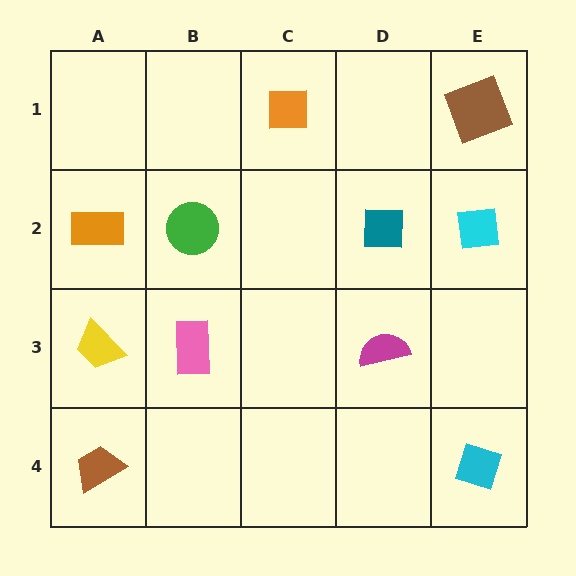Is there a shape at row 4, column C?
No, that cell is empty.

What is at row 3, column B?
A pink rectangle.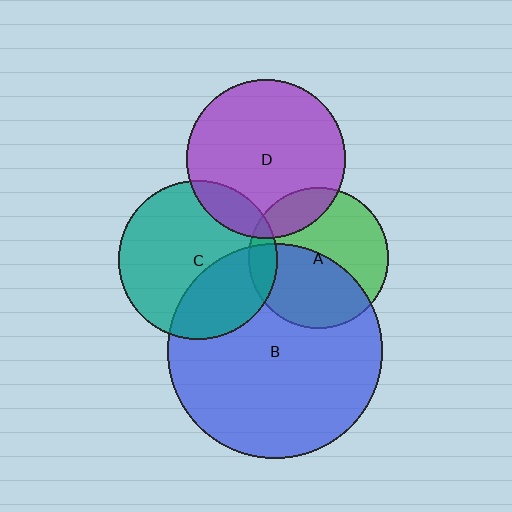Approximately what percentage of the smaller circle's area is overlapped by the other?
Approximately 10%.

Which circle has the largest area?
Circle B (blue).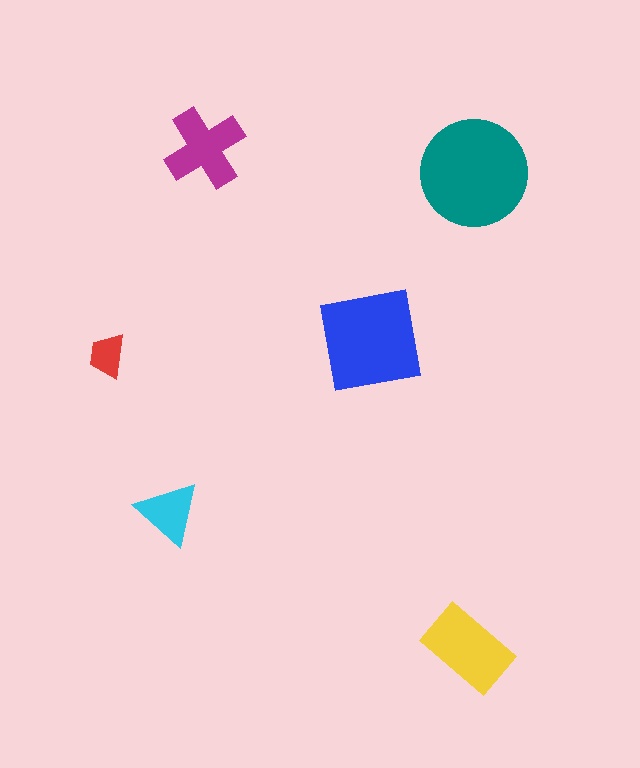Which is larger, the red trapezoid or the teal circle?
The teal circle.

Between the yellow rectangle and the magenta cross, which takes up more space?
The yellow rectangle.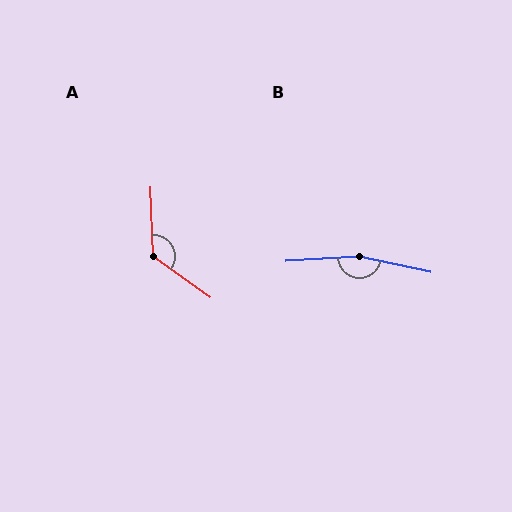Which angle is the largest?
B, at approximately 165 degrees.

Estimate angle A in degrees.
Approximately 128 degrees.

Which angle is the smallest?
A, at approximately 128 degrees.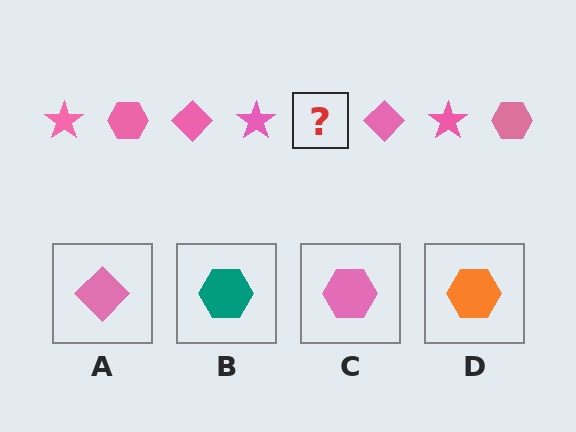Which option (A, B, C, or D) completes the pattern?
C.